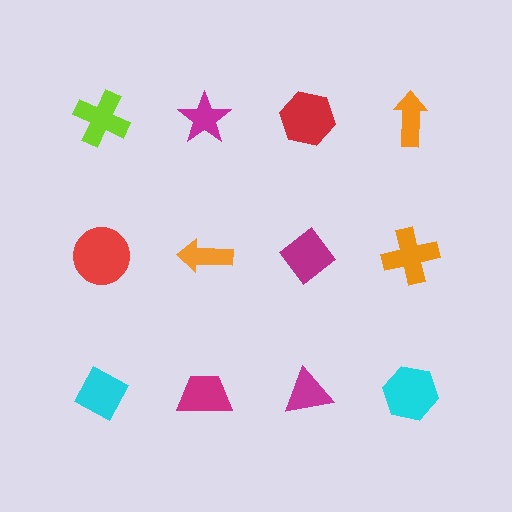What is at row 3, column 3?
A magenta triangle.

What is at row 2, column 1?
A red circle.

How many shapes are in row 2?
4 shapes.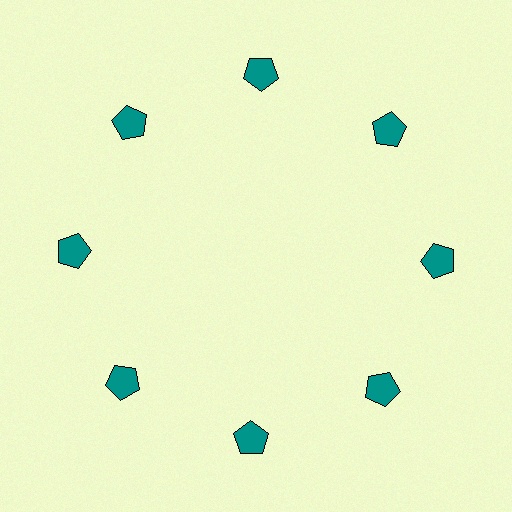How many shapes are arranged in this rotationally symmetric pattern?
There are 8 shapes, arranged in 8 groups of 1.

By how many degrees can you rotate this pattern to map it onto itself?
The pattern maps onto itself every 45 degrees of rotation.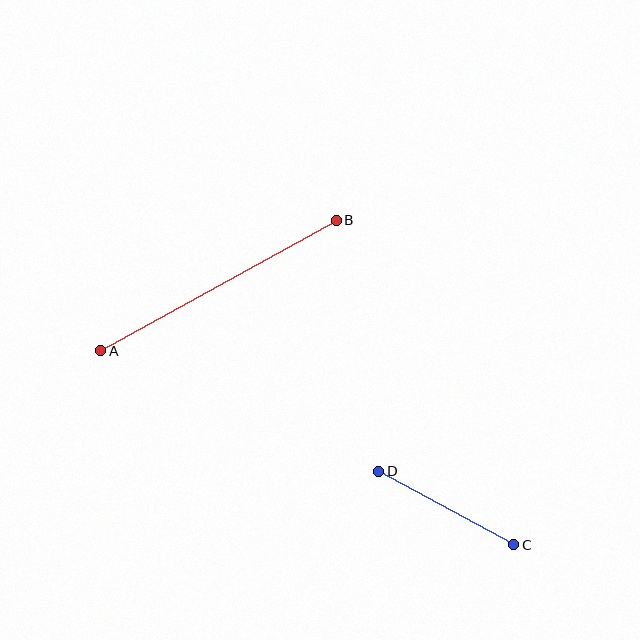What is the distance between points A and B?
The distance is approximately 269 pixels.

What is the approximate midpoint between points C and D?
The midpoint is at approximately (446, 508) pixels.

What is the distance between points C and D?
The distance is approximately 154 pixels.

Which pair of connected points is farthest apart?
Points A and B are farthest apart.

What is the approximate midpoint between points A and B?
The midpoint is at approximately (219, 286) pixels.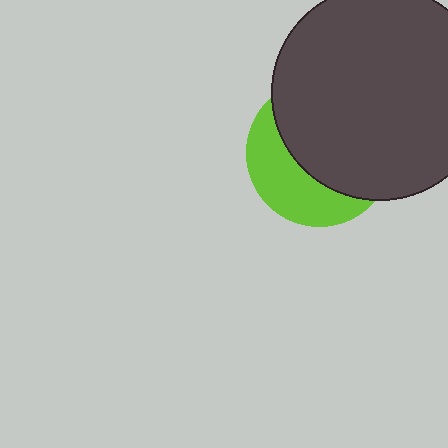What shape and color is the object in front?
The object in front is a dark gray circle.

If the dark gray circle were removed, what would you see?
You would see the complete lime circle.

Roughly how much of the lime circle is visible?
A small part of it is visible (roughly 38%).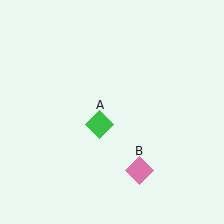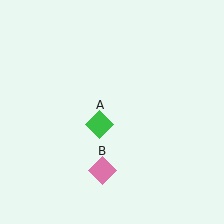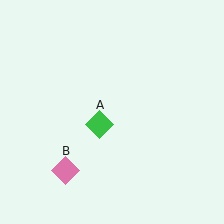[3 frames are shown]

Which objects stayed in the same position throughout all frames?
Green diamond (object A) remained stationary.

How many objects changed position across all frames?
1 object changed position: pink diamond (object B).